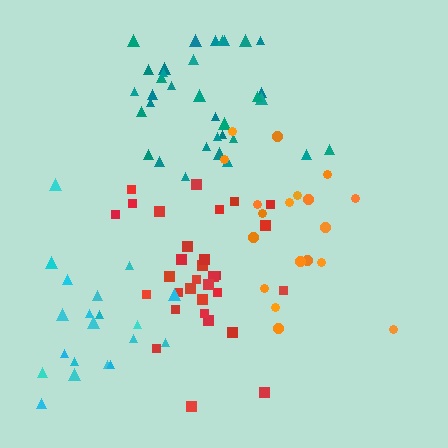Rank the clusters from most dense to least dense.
teal, red, cyan, orange.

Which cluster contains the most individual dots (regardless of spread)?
Teal (34).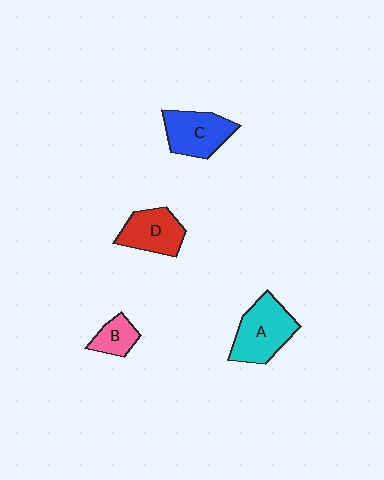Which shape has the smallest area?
Shape B (pink).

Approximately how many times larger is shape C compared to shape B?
Approximately 1.9 times.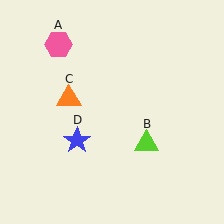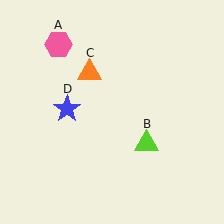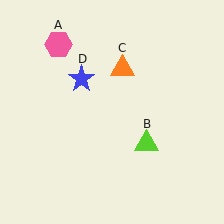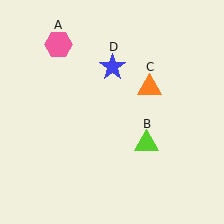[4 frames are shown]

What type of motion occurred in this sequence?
The orange triangle (object C), blue star (object D) rotated clockwise around the center of the scene.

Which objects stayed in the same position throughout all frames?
Pink hexagon (object A) and lime triangle (object B) remained stationary.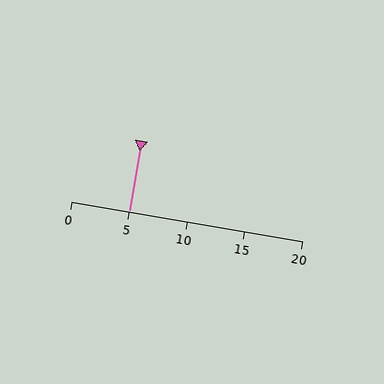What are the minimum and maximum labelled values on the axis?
The axis runs from 0 to 20.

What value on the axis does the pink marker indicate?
The marker indicates approximately 5.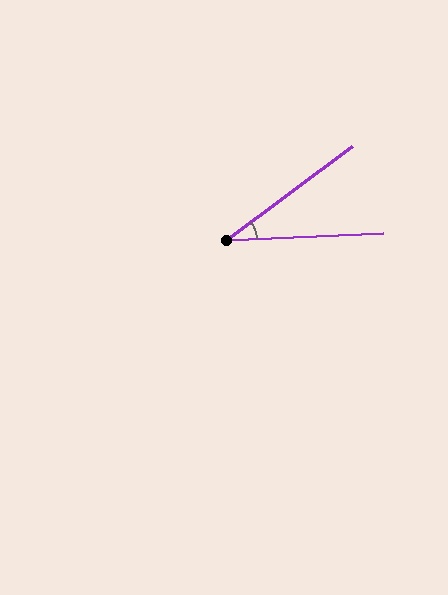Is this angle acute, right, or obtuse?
It is acute.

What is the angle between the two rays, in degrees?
Approximately 34 degrees.